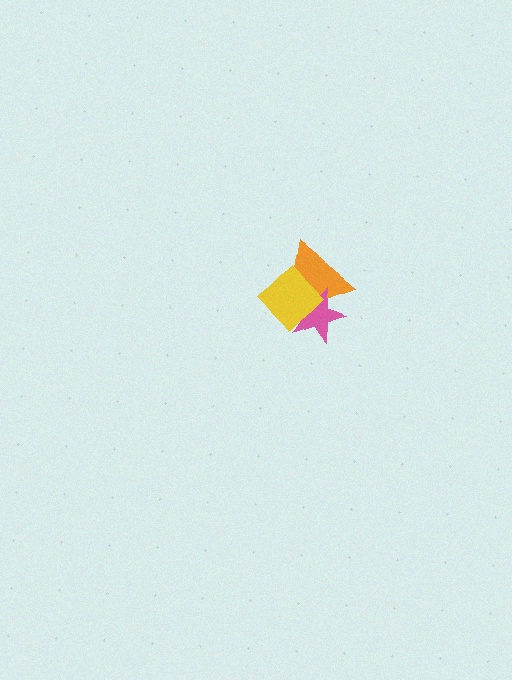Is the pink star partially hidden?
Yes, it is partially covered by another shape.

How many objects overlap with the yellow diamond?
2 objects overlap with the yellow diamond.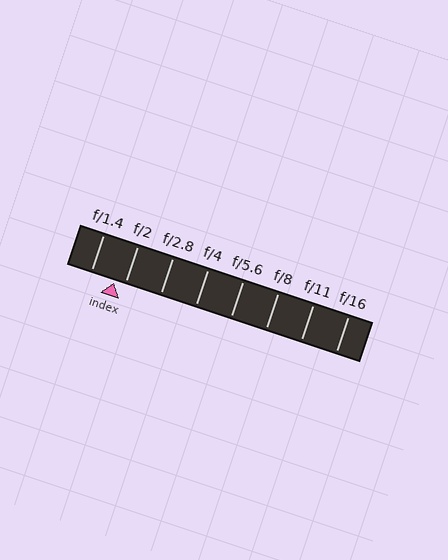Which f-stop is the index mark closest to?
The index mark is closest to f/2.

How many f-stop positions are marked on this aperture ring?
There are 8 f-stop positions marked.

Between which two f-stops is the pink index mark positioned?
The index mark is between f/1.4 and f/2.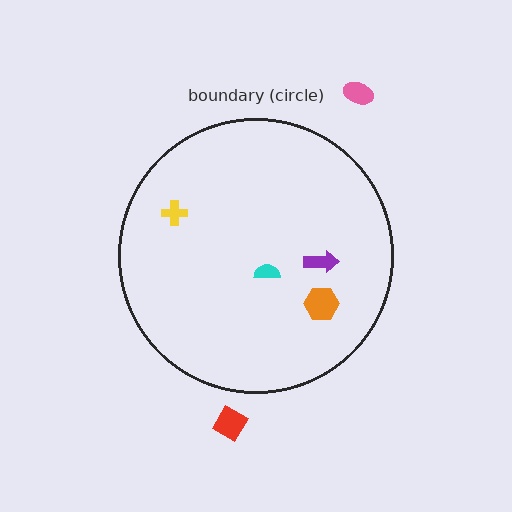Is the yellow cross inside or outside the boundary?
Inside.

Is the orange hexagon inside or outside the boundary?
Inside.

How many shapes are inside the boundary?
4 inside, 2 outside.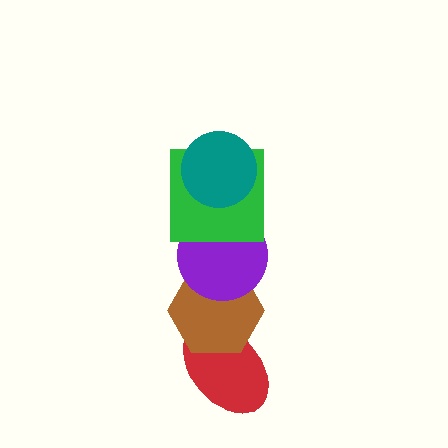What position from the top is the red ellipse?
The red ellipse is 5th from the top.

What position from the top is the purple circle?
The purple circle is 3rd from the top.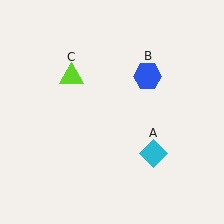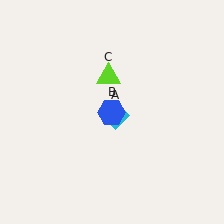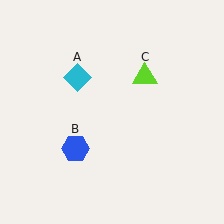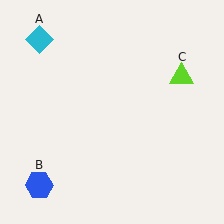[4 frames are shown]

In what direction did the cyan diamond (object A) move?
The cyan diamond (object A) moved up and to the left.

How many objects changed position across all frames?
3 objects changed position: cyan diamond (object A), blue hexagon (object B), lime triangle (object C).